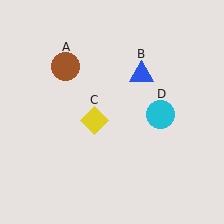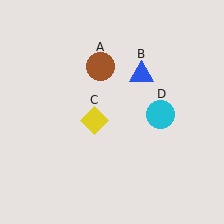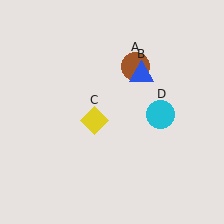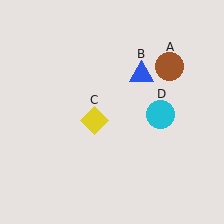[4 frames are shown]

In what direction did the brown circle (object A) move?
The brown circle (object A) moved right.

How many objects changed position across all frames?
1 object changed position: brown circle (object A).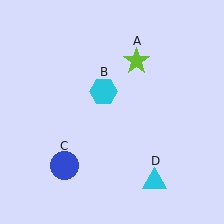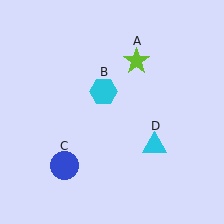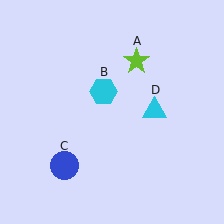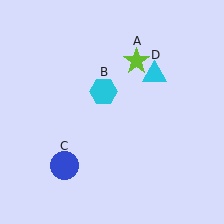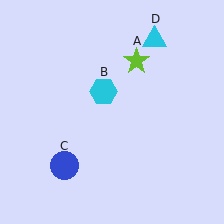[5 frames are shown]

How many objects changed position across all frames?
1 object changed position: cyan triangle (object D).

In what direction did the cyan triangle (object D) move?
The cyan triangle (object D) moved up.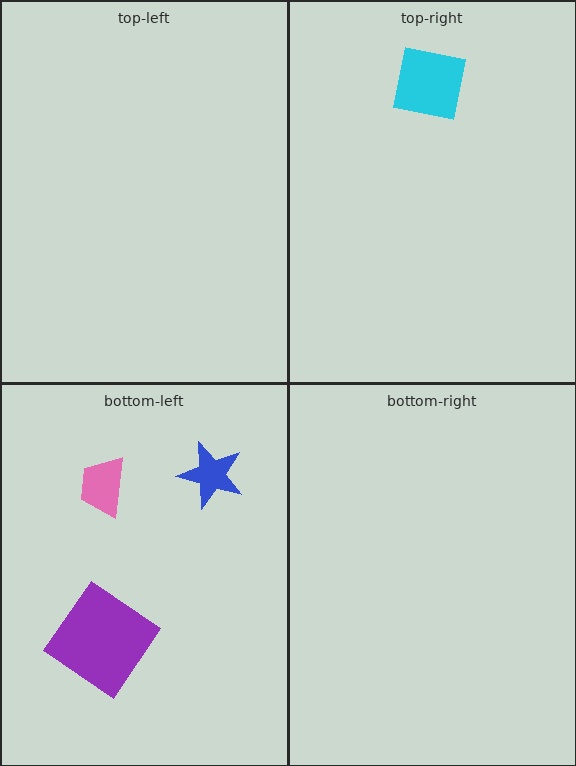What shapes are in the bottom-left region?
The pink trapezoid, the purple diamond, the blue star.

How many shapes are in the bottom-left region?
3.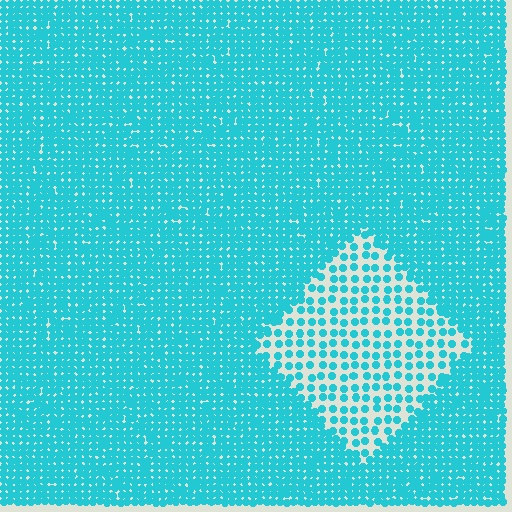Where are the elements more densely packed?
The elements are more densely packed outside the diamond boundary.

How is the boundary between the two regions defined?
The boundary is defined by a change in element density (approximately 2.5x ratio). All elements are the same color, size, and shape.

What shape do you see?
I see a diamond.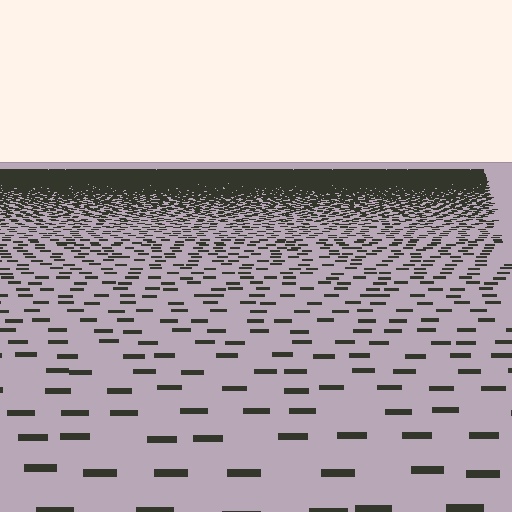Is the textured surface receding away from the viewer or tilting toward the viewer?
The surface is receding away from the viewer. Texture elements get smaller and denser toward the top.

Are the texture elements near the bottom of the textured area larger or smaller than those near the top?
Larger. Near the bottom, elements are closer to the viewer and appear at a bigger on-screen size.